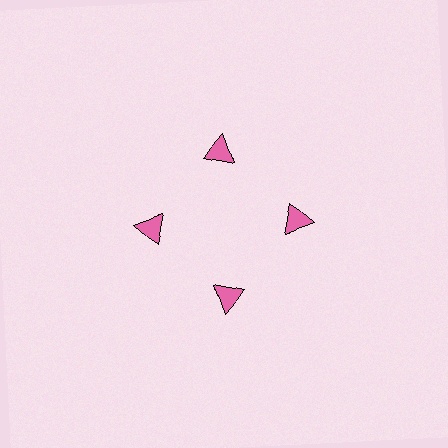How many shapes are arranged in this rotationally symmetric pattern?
There are 4 shapes, arranged in 4 groups of 1.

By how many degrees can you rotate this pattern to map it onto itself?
The pattern maps onto itself every 90 degrees of rotation.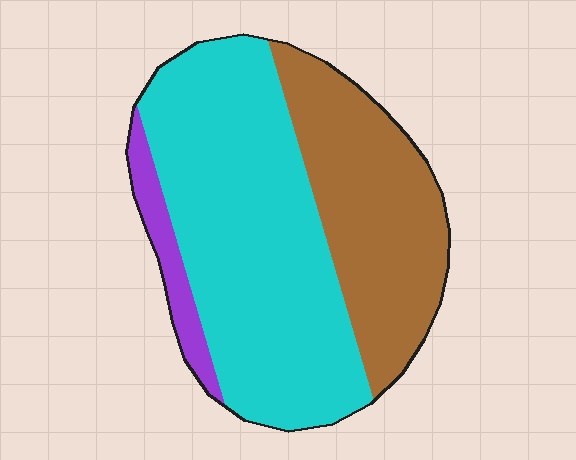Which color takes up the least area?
Purple, at roughly 10%.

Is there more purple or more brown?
Brown.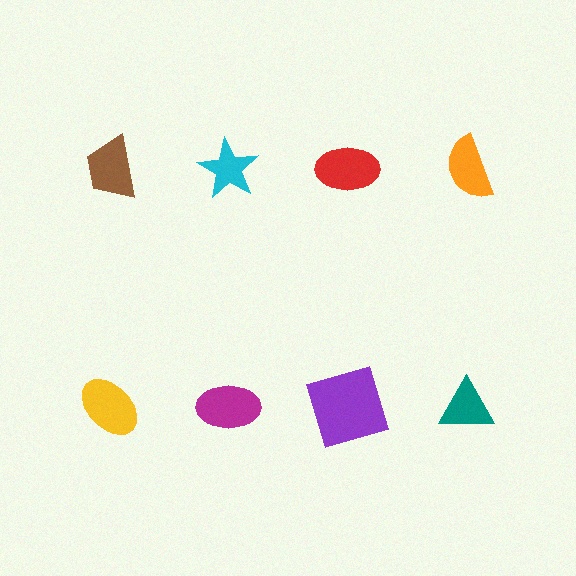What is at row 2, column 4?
A teal triangle.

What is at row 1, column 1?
A brown trapezoid.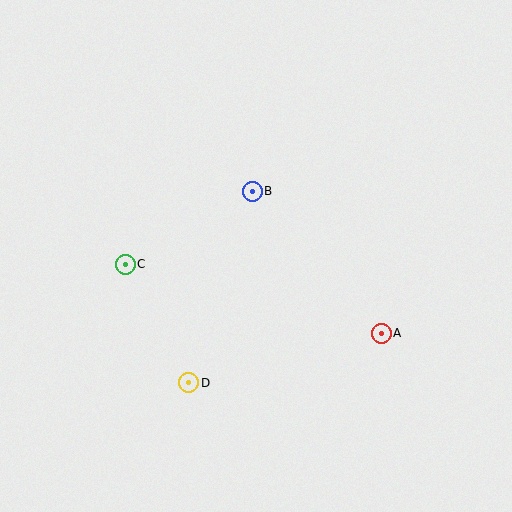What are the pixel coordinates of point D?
Point D is at (189, 383).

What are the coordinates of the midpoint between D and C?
The midpoint between D and C is at (157, 323).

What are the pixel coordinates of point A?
Point A is at (381, 333).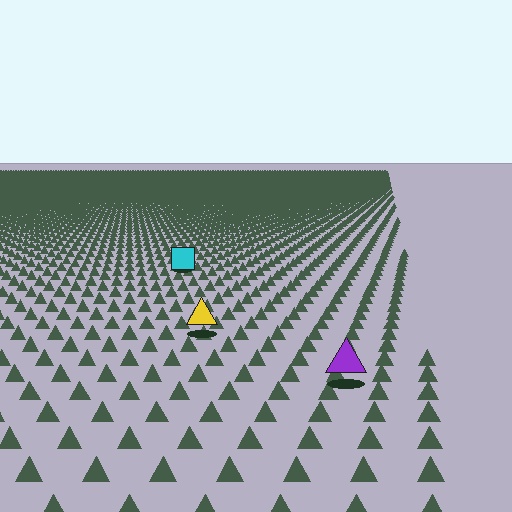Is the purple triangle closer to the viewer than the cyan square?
Yes. The purple triangle is closer — you can tell from the texture gradient: the ground texture is coarser near it.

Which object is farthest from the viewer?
The cyan square is farthest from the viewer. It appears smaller and the ground texture around it is denser.